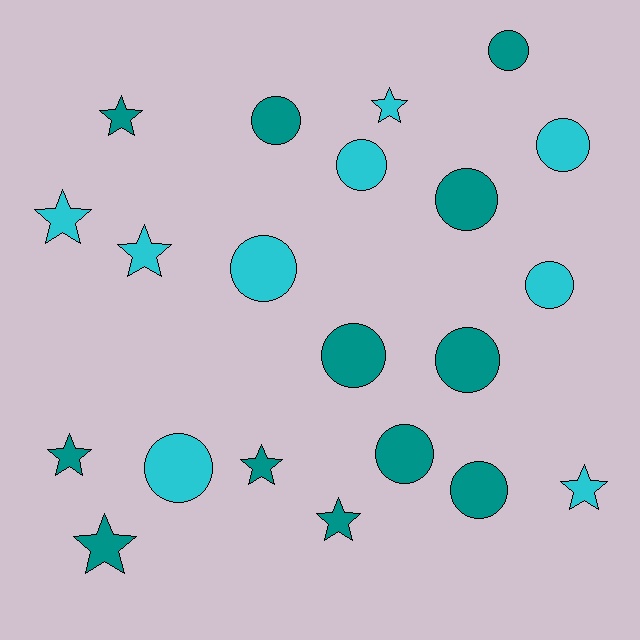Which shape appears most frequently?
Circle, with 12 objects.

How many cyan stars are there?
There are 4 cyan stars.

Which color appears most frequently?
Teal, with 12 objects.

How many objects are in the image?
There are 21 objects.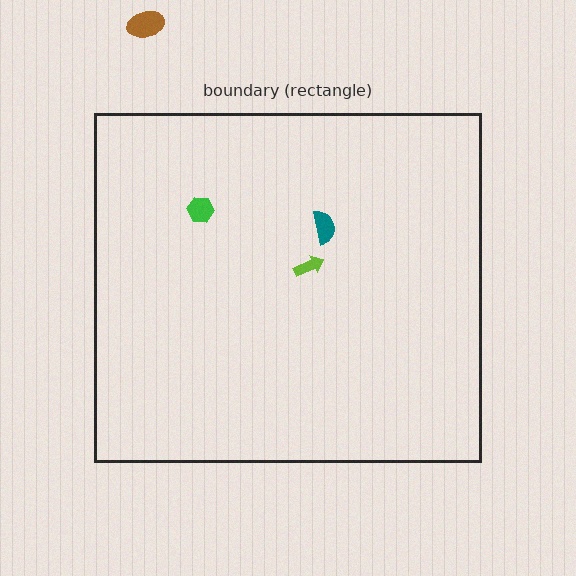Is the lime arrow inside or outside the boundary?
Inside.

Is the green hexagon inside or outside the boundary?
Inside.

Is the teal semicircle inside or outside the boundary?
Inside.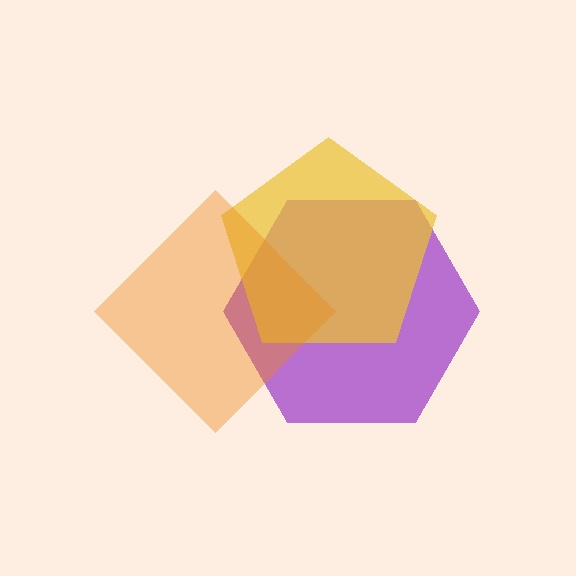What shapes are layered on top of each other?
The layered shapes are: a purple hexagon, a yellow pentagon, an orange diamond.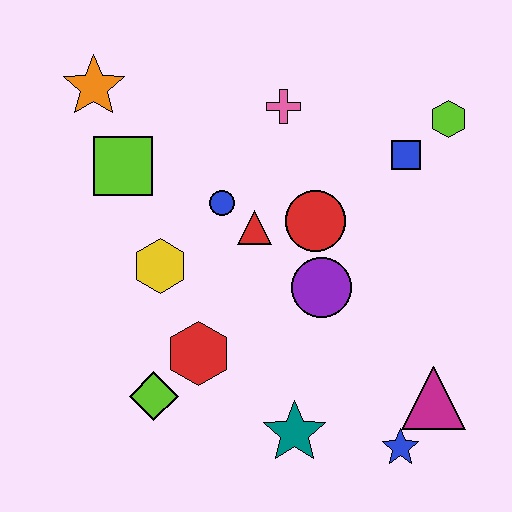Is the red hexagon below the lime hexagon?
Yes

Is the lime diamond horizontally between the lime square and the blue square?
Yes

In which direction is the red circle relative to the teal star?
The red circle is above the teal star.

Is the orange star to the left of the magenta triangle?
Yes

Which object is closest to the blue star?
The magenta triangle is closest to the blue star.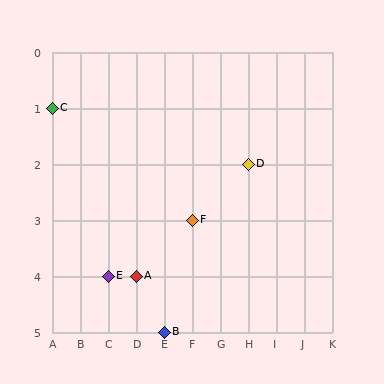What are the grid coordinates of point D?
Point D is at grid coordinates (H, 2).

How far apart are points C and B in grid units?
Points C and B are 4 columns and 4 rows apart (about 5.7 grid units diagonally).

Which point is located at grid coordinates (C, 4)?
Point E is at (C, 4).